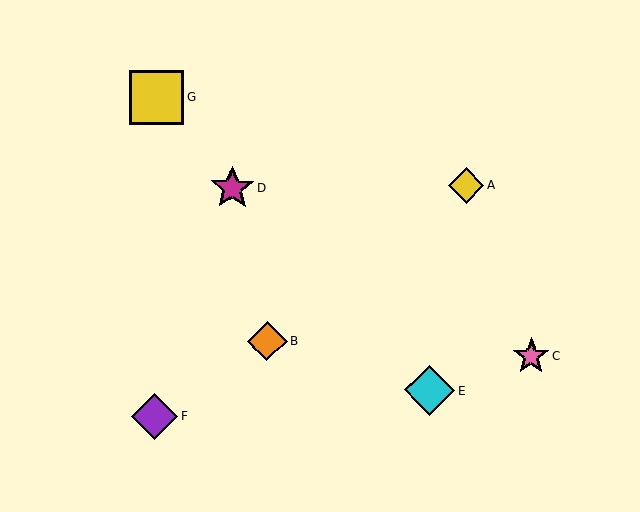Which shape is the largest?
The yellow square (labeled G) is the largest.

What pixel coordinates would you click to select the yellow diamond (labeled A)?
Click at (466, 185) to select the yellow diamond A.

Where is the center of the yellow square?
The center of the yellow square is at (156, 97).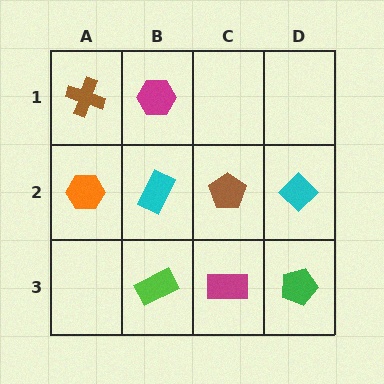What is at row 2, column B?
A cyan rectangle.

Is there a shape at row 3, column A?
No, that cell is empty.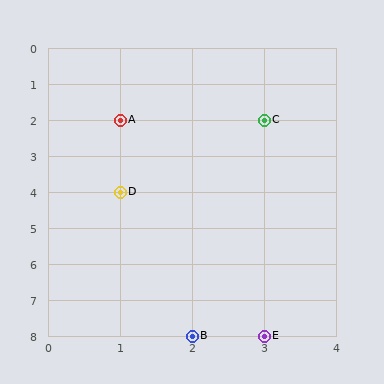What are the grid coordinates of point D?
Point D is at grid coordinates (1, 4).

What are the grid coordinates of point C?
Point C is at grid coordinates (3, 2).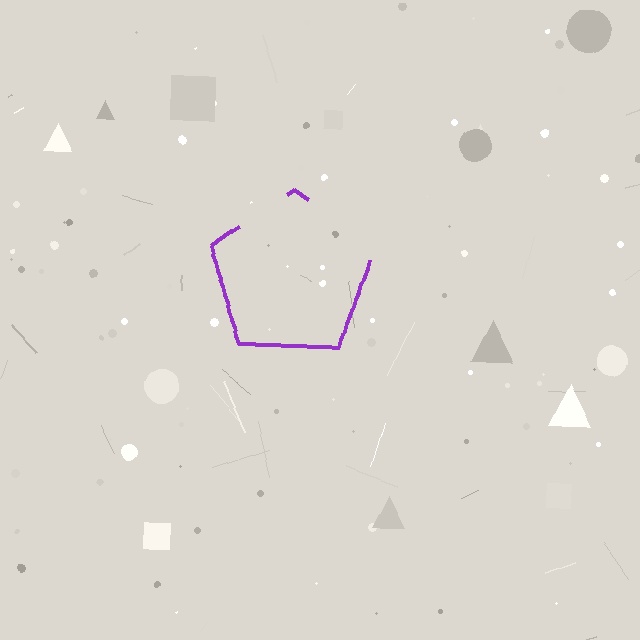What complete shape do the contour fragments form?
The contour fragments form a pentagon.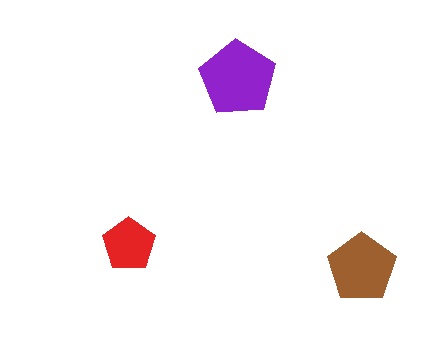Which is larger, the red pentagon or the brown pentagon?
The brown one.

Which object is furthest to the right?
The brown pentagon is rightmost.